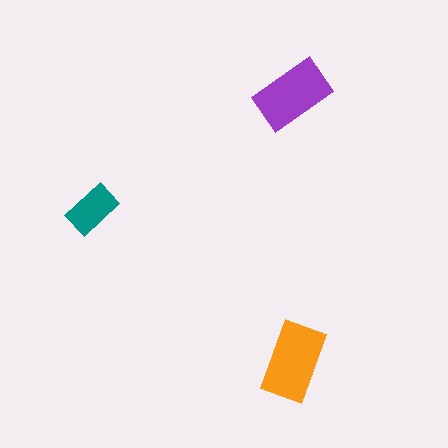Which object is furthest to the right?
The orange rectangle is rightmost.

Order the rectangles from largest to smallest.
the orange one, the purple one, the teal one.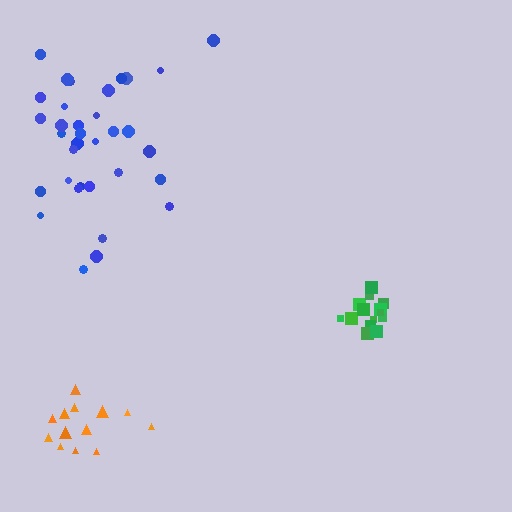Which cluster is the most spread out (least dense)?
Blue.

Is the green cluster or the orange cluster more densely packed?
Green.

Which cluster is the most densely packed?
Green.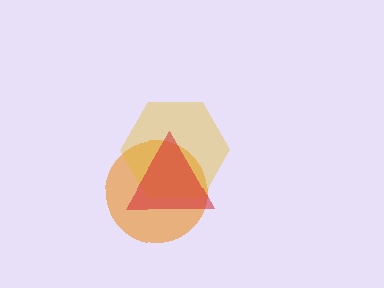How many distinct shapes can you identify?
There are 3 distinct shapes: an orange circle, a yellow hexagon, a red triangle.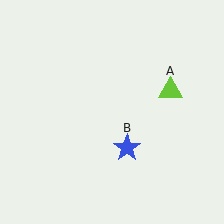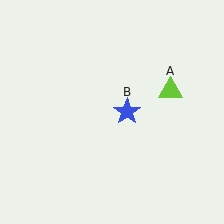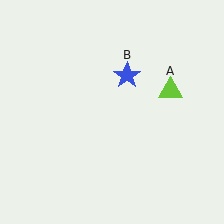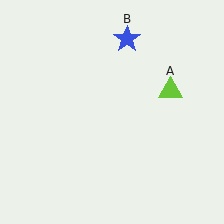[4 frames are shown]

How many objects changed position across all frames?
1 object changed position: blue star (object B).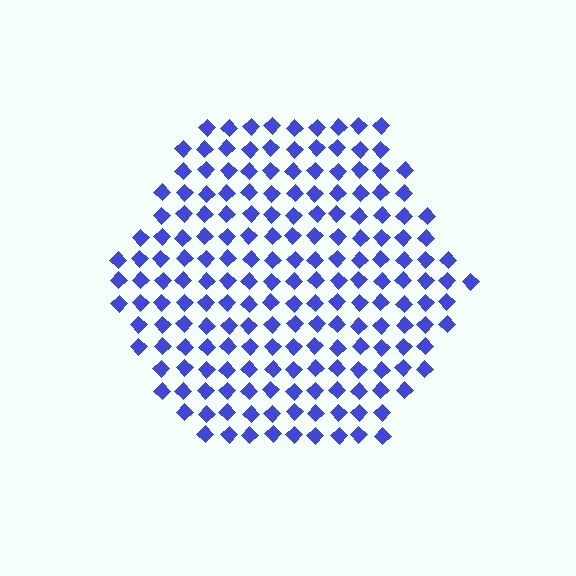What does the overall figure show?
The overall figure shows a hexagon.